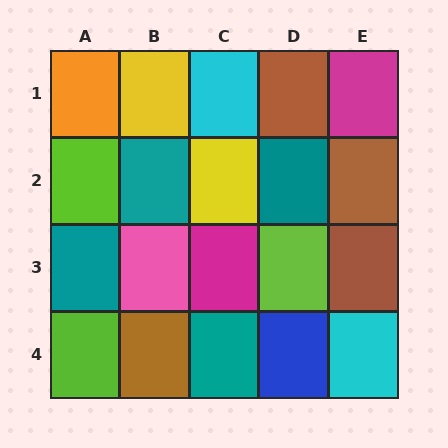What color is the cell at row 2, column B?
Teal.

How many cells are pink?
1 cell is pink.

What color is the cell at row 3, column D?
Lime.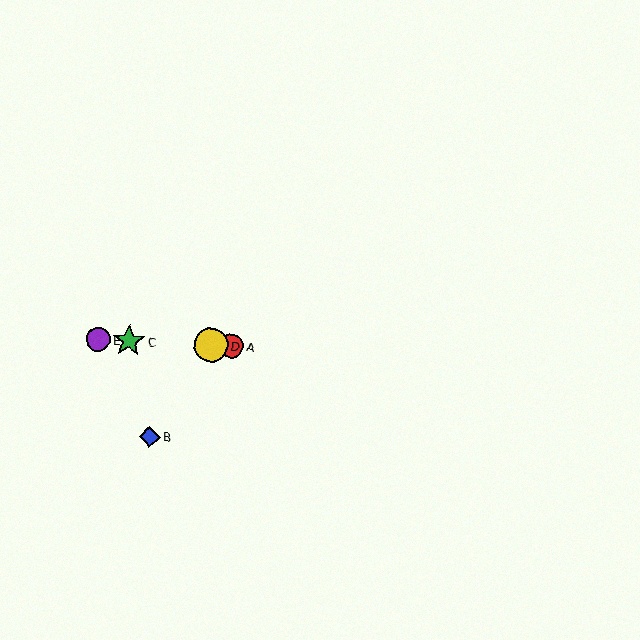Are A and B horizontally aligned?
No, A is at y≈346 and B is at y≈437.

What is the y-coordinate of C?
Object C is at y≈341.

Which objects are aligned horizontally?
Objects A, C, D, E are aligned horizontally.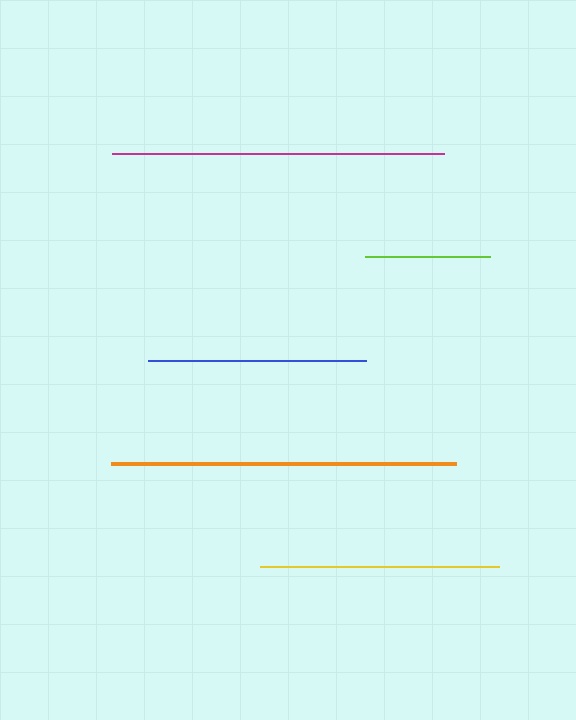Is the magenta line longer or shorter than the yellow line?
The magenta line is longer than the yellow line.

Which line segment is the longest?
The orange line is the longest at approximately 345 pixels.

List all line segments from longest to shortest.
From longest to shortest: orange, magenta, yellow, blue, lime.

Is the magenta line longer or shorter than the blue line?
The magenta line is longer than the blue line.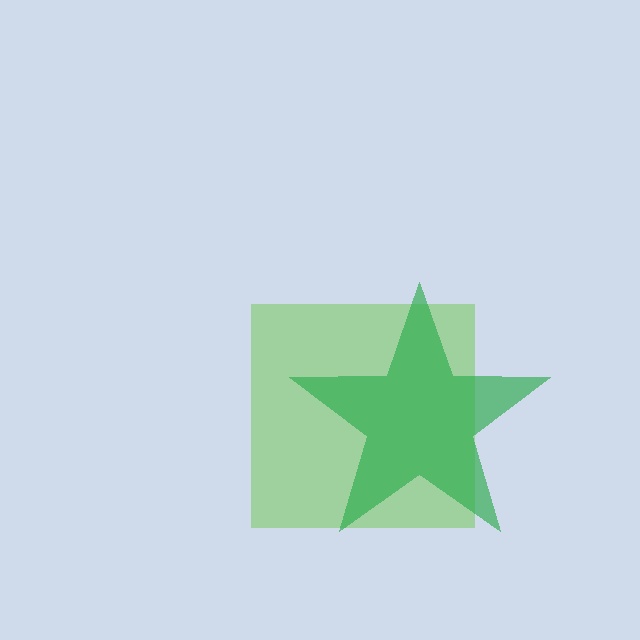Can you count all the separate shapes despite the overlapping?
Yes, there are 2 separate shapes.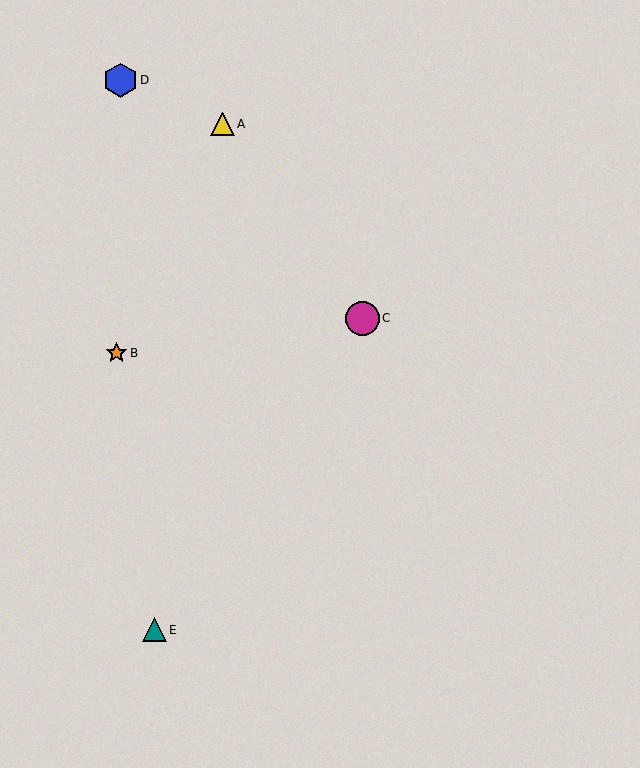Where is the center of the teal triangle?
The center of the teal triangle is at (154, 630).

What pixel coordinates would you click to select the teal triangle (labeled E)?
Click at (154, 630) to select the teal triangle E.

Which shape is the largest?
The blue hexagon (labeled D) is the largest.